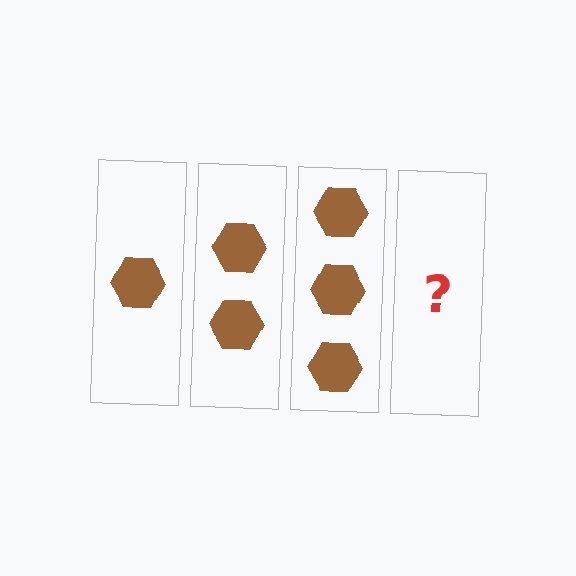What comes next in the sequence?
The next element should be 4 hexagons.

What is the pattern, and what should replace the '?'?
The pattern is that each step adds one more hexagon. The '?' should be 4 hexagons.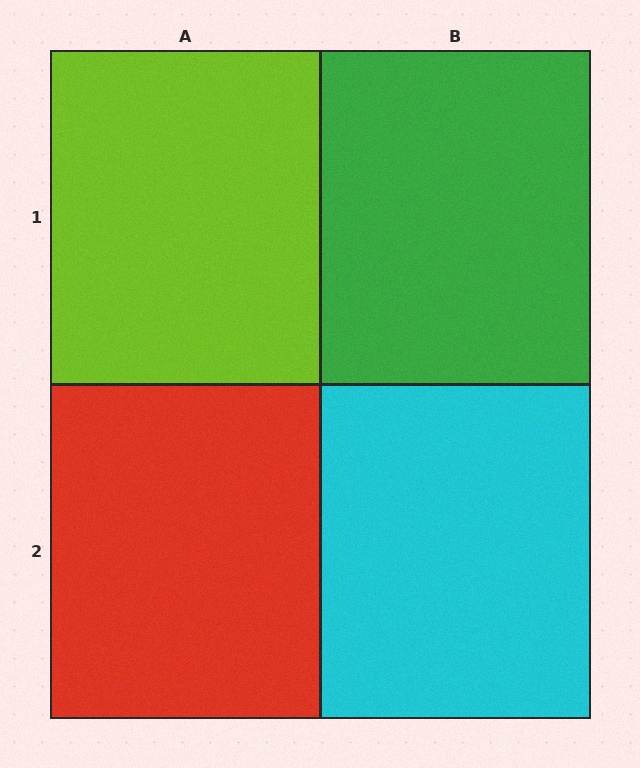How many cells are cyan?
1 cell is cyan.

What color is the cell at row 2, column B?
Cyan.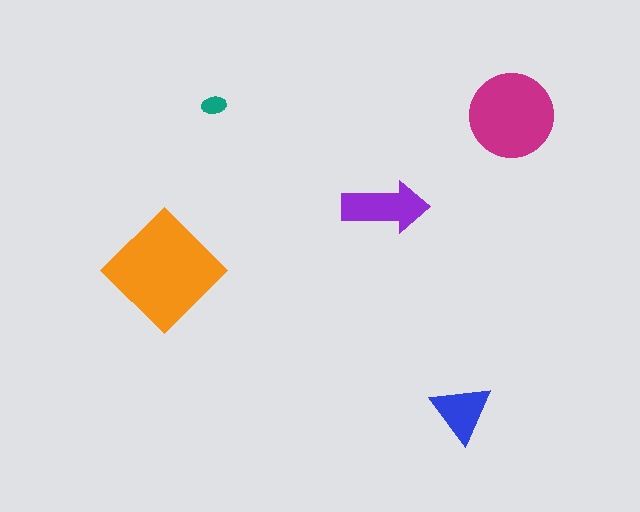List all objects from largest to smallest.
The orange diamond, the magenta circle, the purple arrow, the blue triangle, the teal ellipse.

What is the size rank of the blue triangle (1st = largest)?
4th.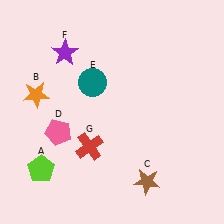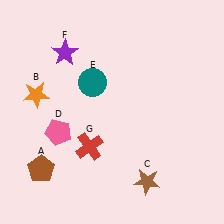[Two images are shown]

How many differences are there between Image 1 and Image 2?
There is 1 difference between the two images.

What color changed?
The pentagon (A) changed from lime in Image 1 to brown in Image 2.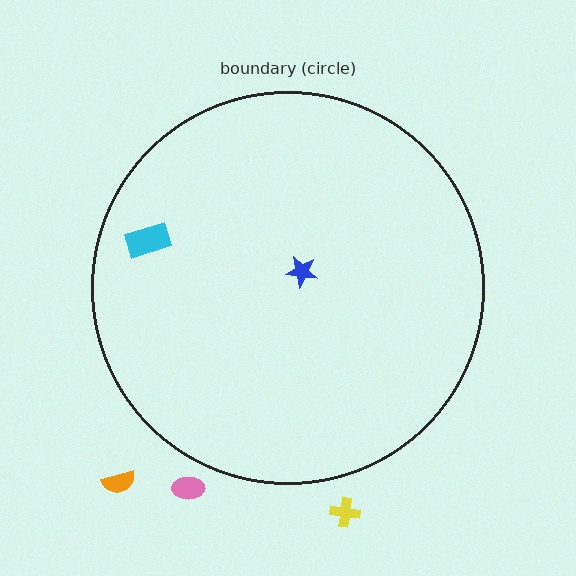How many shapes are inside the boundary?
2 inside, 3 outside.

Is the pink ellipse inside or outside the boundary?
Outside.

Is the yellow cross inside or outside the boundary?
Outside.